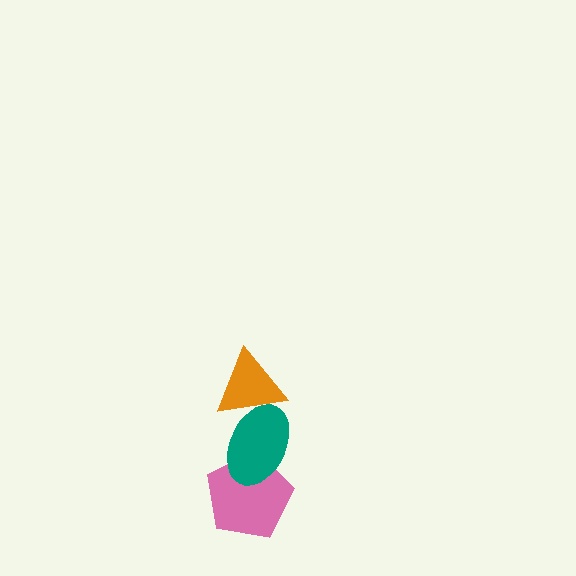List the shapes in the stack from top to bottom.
From top to bottom: the orange triangle, the teal ellipse, the pink pentagon.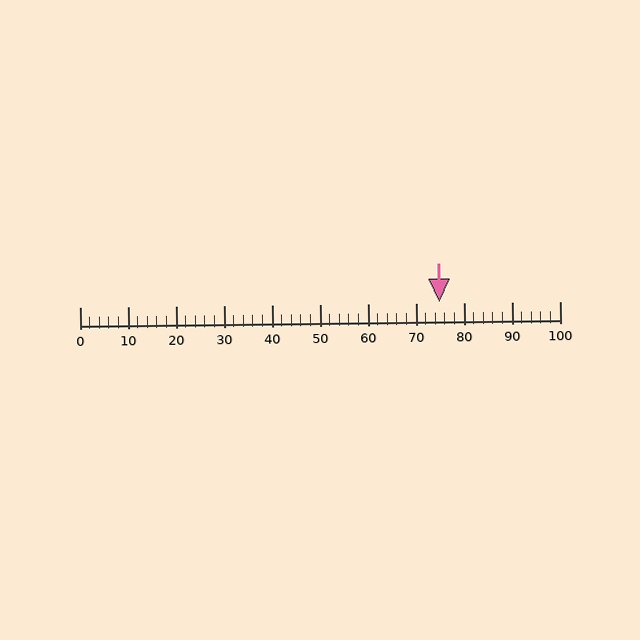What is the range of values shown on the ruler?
The ruler shows values from 0 to 100.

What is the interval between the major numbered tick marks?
The major tick marks are spaced 10 units apart.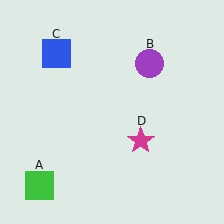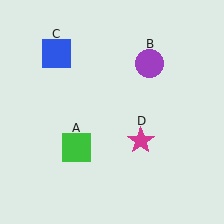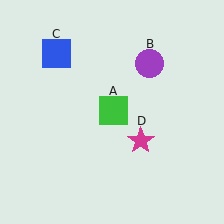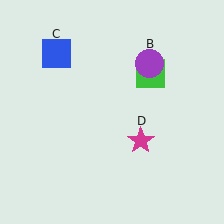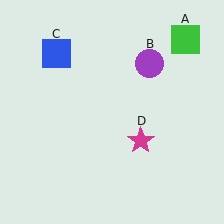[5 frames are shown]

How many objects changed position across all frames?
1 object changed position: green square (object A).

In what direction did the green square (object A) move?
The green square (object A) moved up and to the right.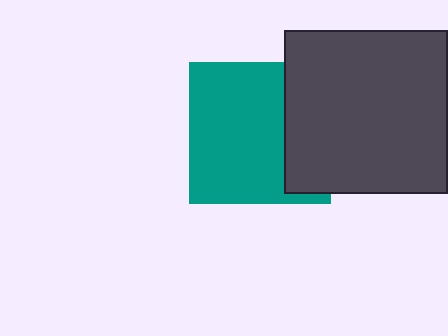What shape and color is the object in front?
The object in front is a dark gray rectangle.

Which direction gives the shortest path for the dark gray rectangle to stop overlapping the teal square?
Moving right gives the shortest separation.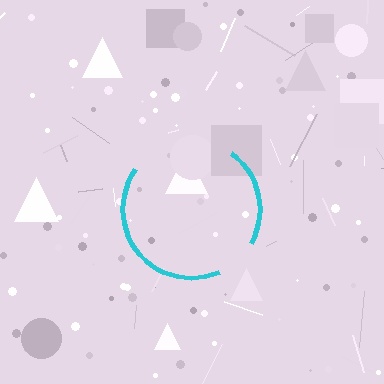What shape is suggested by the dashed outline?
The dashed outline suggests a circle.